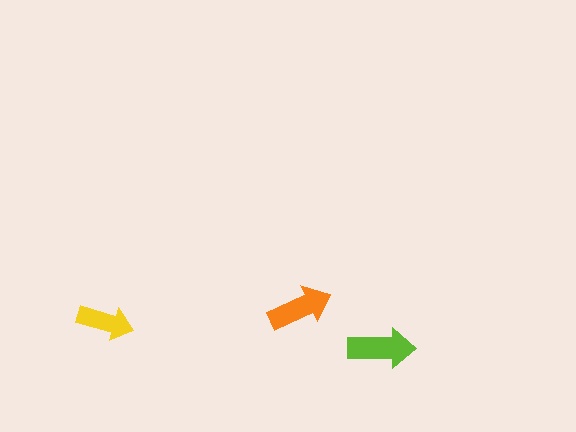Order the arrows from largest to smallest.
the lime one, the orange one, the yellow one.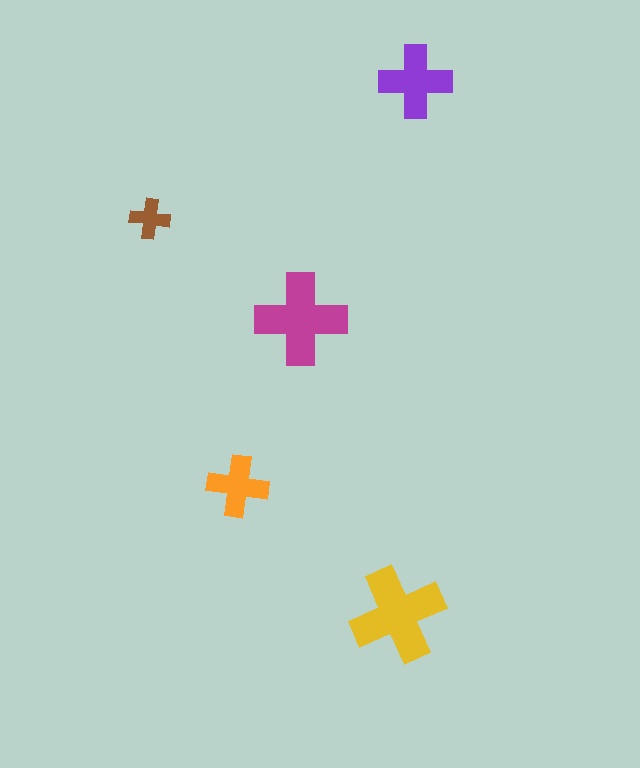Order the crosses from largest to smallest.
the yellow one, the magenta one, the purple one, the orange one, the brown one.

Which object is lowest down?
The yellow cross is bottommost.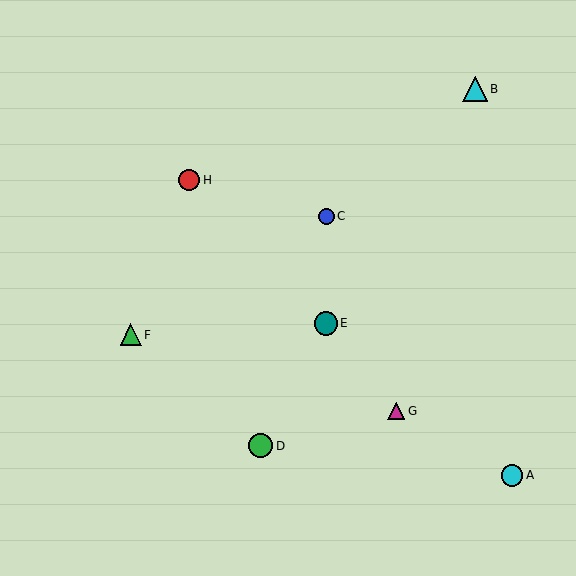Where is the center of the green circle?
The center of the green circle is at (261, 446).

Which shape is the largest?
The cyan triangle (labeled B) is the largest.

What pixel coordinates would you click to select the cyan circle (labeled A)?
Click at (512, 475) to select the cyan circle A.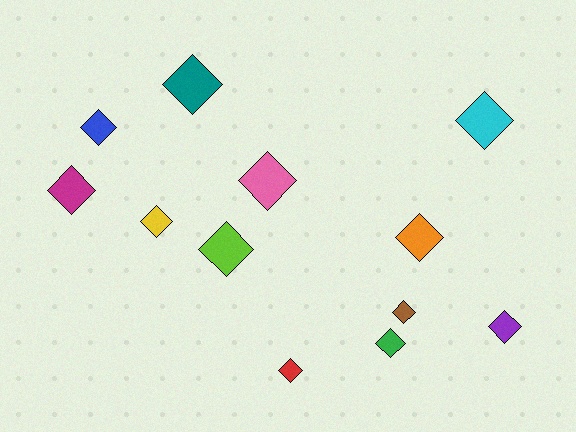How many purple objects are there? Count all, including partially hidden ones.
There is 1 purple object.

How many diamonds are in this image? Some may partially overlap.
There are 12 diamonds.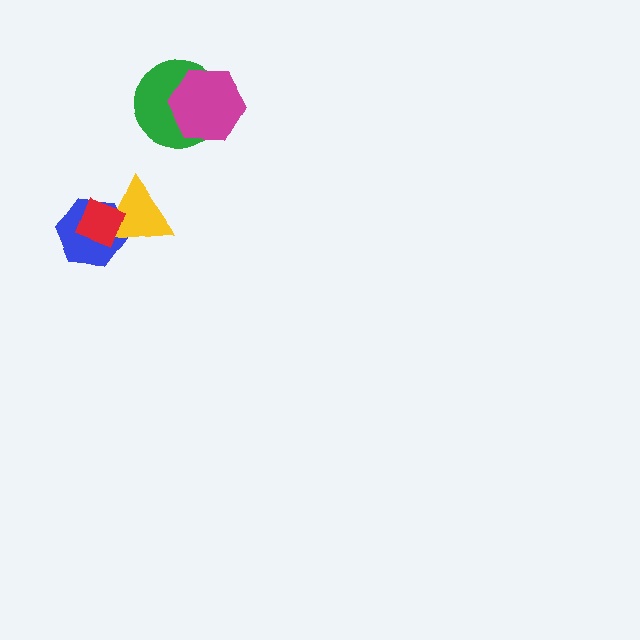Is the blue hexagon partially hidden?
Yes, it is partially covered by another shape.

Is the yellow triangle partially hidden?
Yes, it is partially covered by another shape.